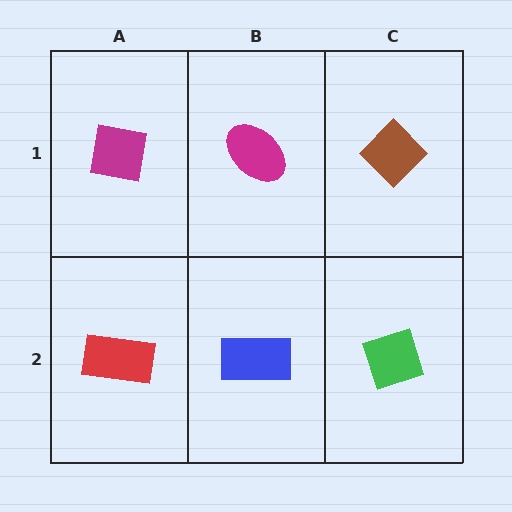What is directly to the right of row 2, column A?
A blue rectangle.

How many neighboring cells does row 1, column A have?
2.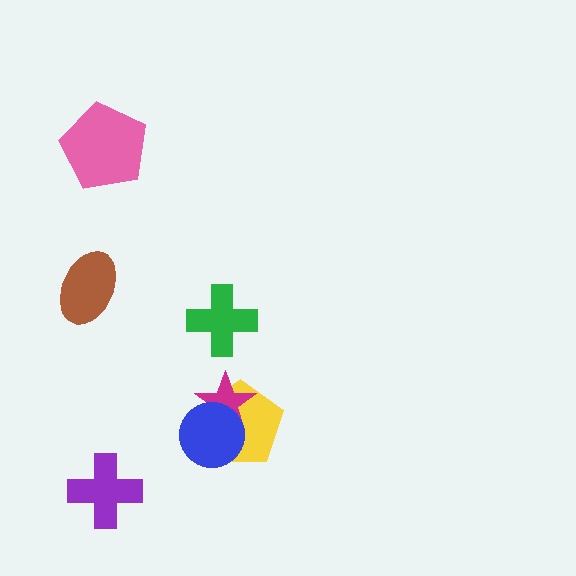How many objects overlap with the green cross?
0 objects overlap with the green cross.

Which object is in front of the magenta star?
The blue circle is in front of the magenta star.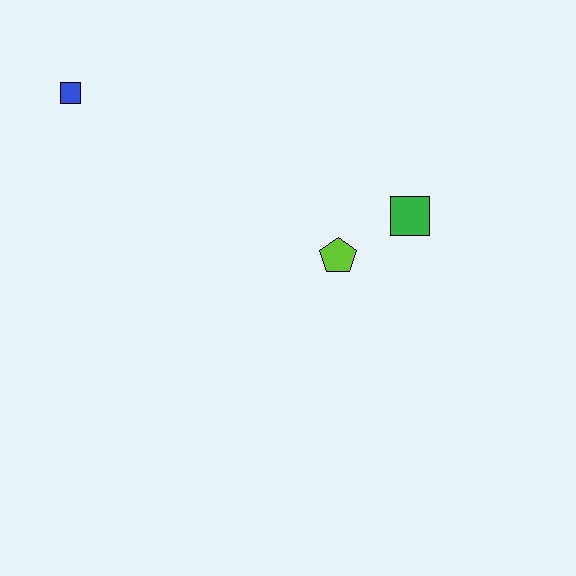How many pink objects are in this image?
There are no pink objects.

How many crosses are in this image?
There are no crosses.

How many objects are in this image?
There are 3 objects.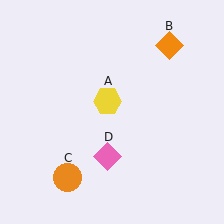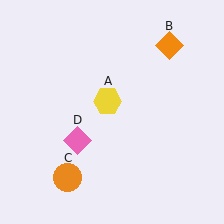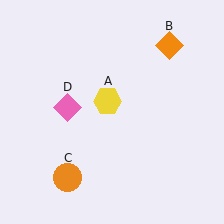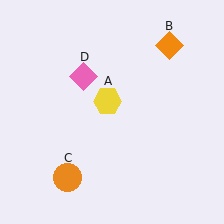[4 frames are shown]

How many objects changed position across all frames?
1 object changed position: pink diamond (object D).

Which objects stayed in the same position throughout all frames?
Yellow hexagon (object A) and orange diamond (object B) and orange circle (object C) remained stationary.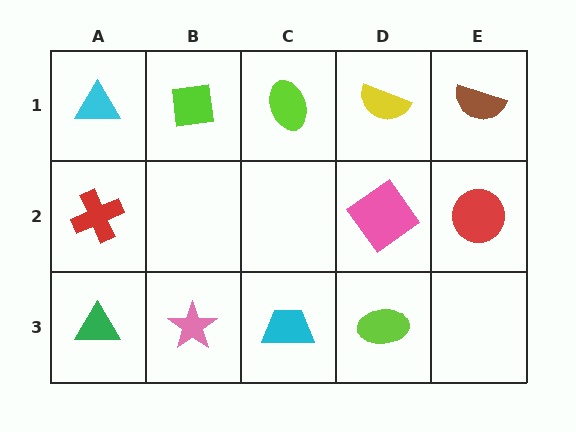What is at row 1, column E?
A brown semicircle.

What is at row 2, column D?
A pink diamond.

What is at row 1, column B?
A lime square.